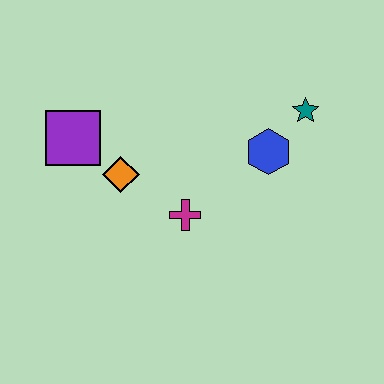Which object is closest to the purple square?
The orange diamond is closest to the purple square.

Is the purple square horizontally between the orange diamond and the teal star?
No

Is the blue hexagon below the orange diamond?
No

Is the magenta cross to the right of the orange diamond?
Yes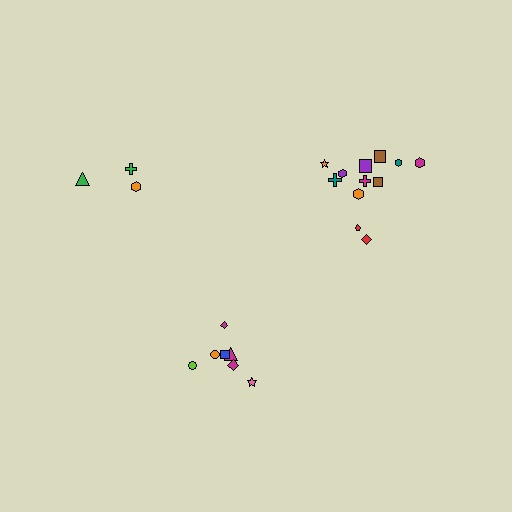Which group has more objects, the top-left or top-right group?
The top-right group.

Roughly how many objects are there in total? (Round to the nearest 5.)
Roughly 20 objects in total.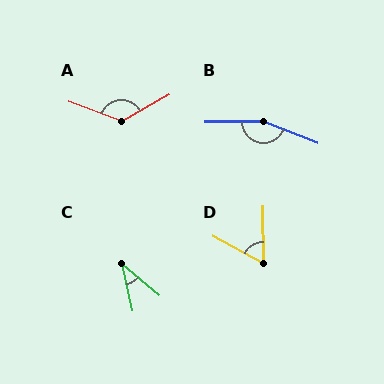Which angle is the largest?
B, at approximately 158 degrees.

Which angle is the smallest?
C, at approximately 37 degrees.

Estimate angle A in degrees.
Approximately 130 degrees.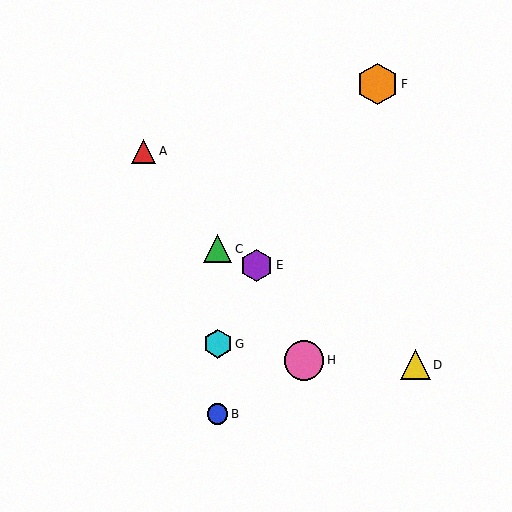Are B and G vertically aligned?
Yes, both are at x≈218.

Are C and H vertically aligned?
No, C is at x≈218 and H is at x≈304.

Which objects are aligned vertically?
Objects B, C, G are aligned vertically.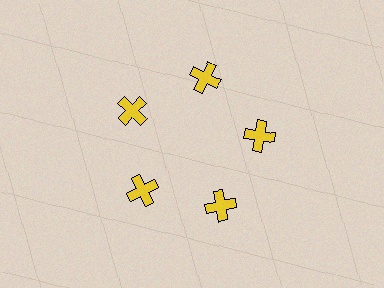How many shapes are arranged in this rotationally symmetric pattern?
There are 5 shapes, arranged in 5 groups of 1.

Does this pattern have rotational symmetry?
Yes, this pattern has 5-fold rotational symmetry. It looks the same after rotating 72 degrees around the center.